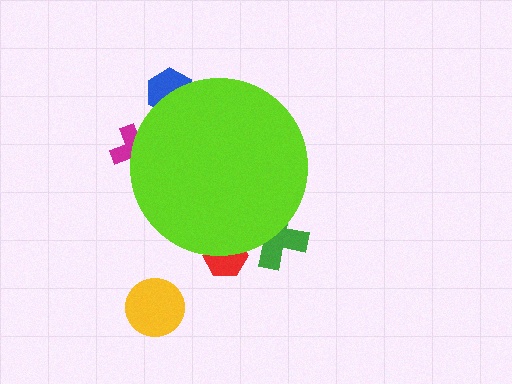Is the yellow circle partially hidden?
No, the yellow circle is fully visible.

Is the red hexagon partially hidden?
Yes, the red hexagon is partially hidden behind the lime circle.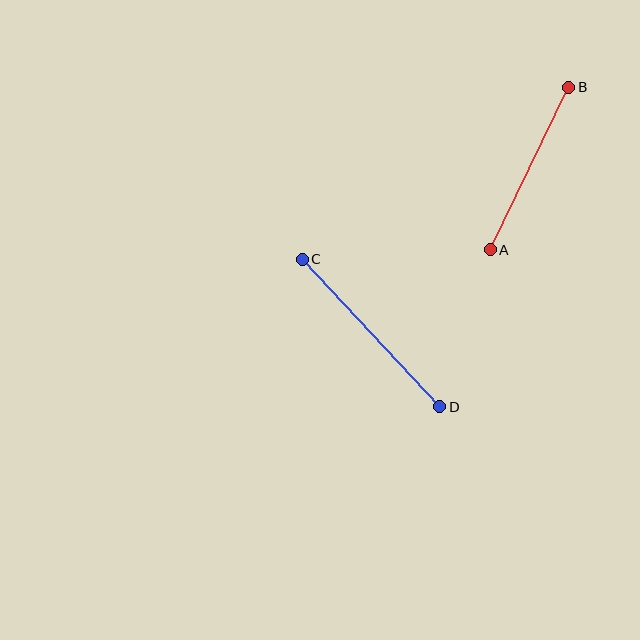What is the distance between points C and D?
The distance is approximately 202 pixels.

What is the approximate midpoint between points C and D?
The midpoint is at approximately (371, 333) pixels.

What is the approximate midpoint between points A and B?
The midpoint is at approximately (530, 169) pixels.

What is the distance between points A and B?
The distance is approximately 181 pixels.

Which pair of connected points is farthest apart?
Points C and D are farthest apart.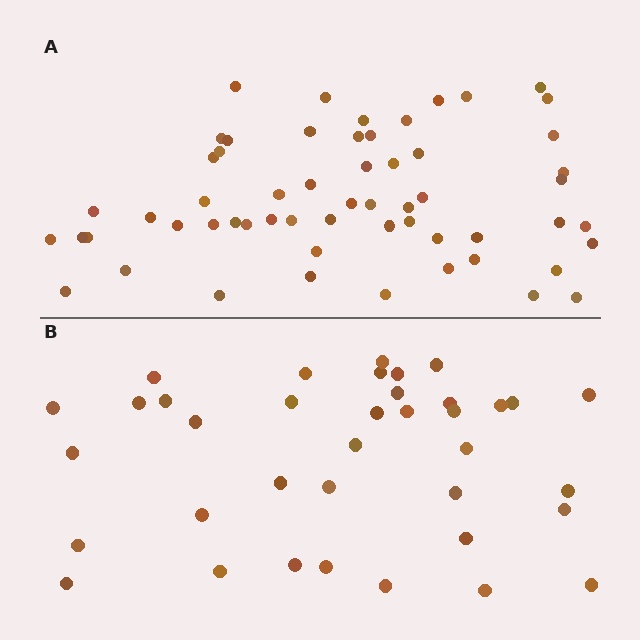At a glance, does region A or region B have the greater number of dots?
Region A (the top region) has more dots.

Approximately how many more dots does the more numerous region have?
Region A has approximately 20 more dots than region B.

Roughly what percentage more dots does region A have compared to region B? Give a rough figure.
About 55% more.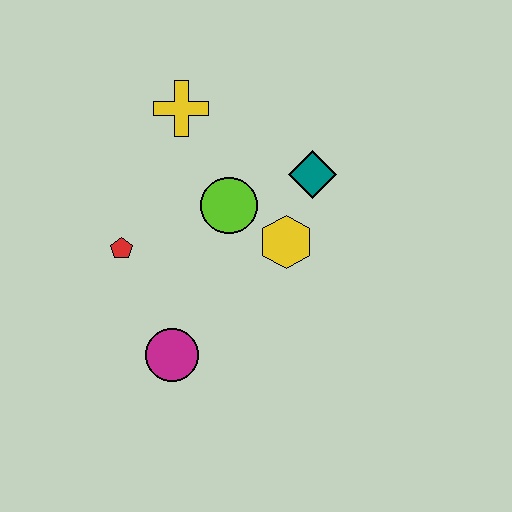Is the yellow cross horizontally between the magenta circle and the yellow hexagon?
Yes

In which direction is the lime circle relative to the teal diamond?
The lime circle is to the left of the teal diamond.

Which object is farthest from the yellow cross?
The magenta circle is farthest from the yellow cross.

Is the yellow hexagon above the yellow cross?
No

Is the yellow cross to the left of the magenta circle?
No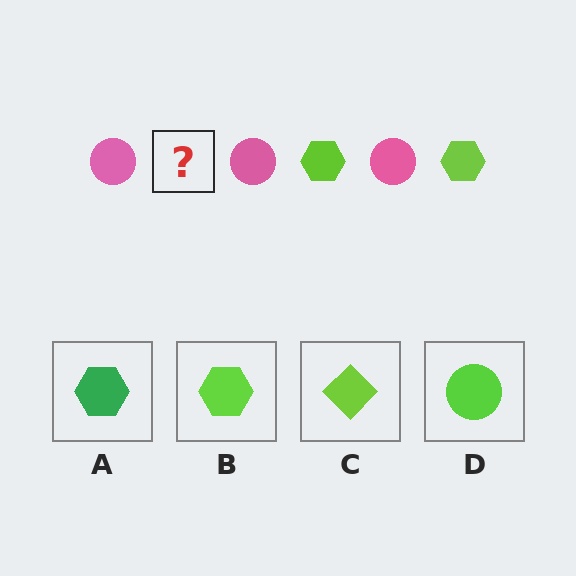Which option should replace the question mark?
Option B.